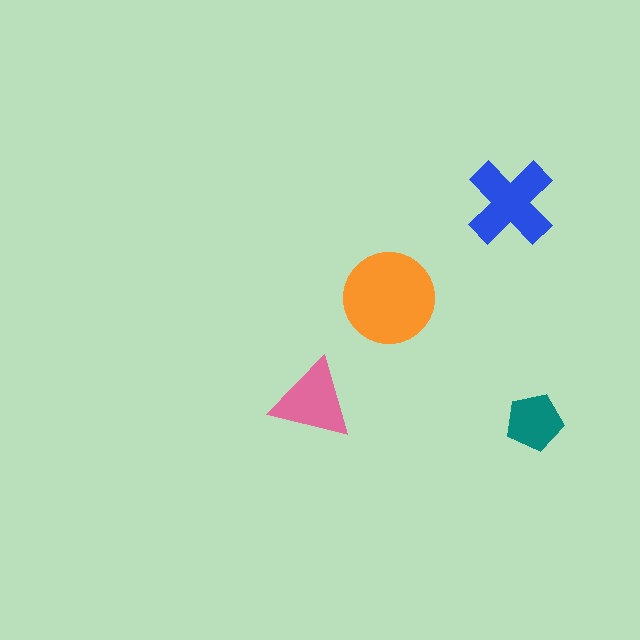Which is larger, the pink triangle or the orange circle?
The orange circle.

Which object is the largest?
The orange circle.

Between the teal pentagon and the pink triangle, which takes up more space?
The pink triangle.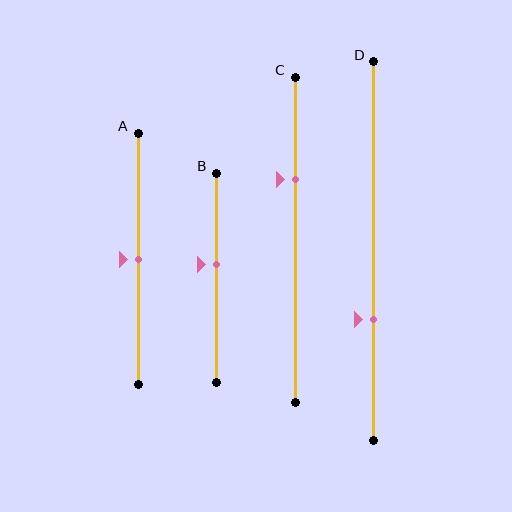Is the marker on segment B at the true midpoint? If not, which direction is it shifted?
No, the marker on segment B is shifted upward by about 6% of the segment length.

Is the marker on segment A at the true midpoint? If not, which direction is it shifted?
Yes, the marker on segment A is at the true midpoint.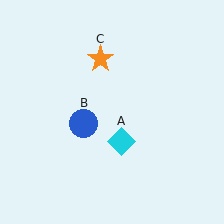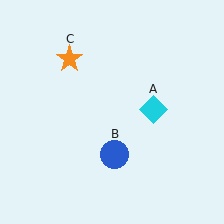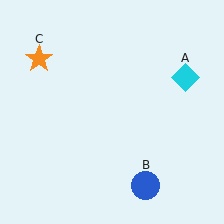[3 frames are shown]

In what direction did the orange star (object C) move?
The orange star (object C) moved left.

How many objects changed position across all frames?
3 objects changed position: cyan diamond (object A), blue circle (object B), orange star (object C).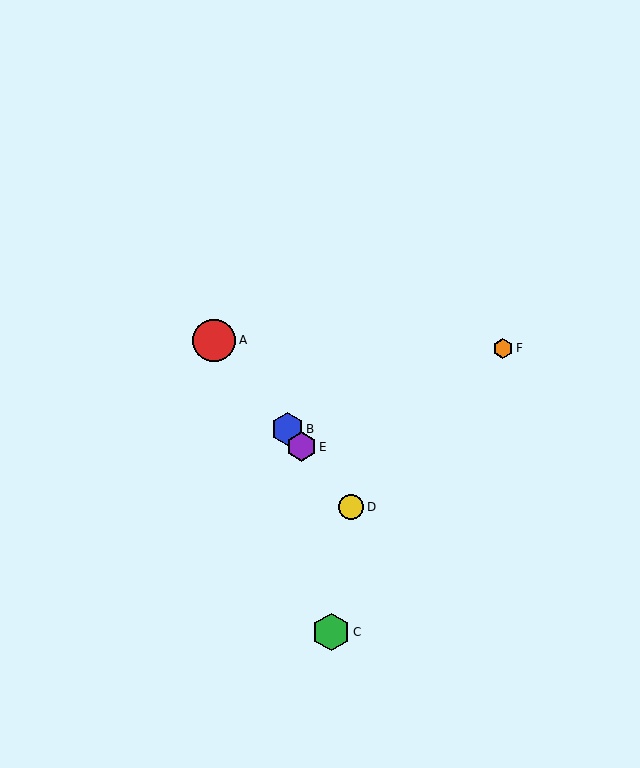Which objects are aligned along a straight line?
Objects A, B, D, E are aligned along a straight line.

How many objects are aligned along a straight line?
4 objects (A, B, D, E) are aligned along a straight line.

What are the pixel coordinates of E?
Object E is at (302, 447).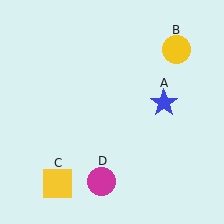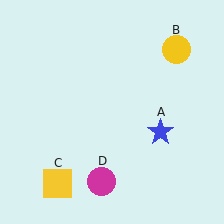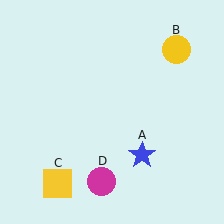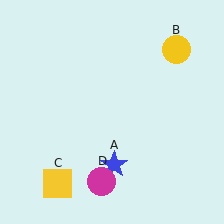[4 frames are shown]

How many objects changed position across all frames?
1 object changed position: blue star (object A).